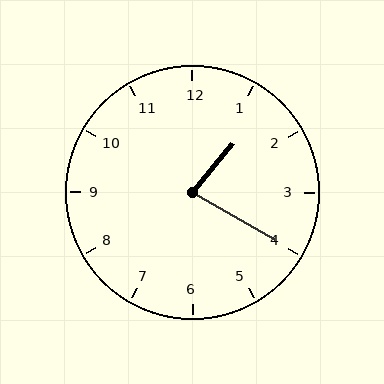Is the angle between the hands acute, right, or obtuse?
It is acute.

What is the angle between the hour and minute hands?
Approximately 80 degrees.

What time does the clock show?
1:20.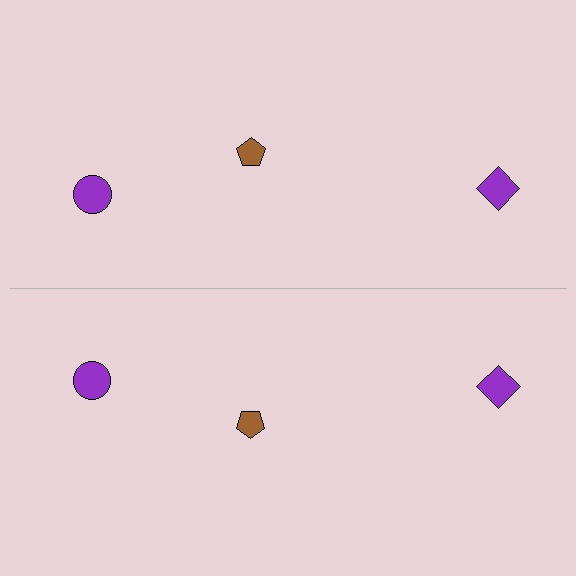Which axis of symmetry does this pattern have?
The pattern has a horizontal axis of symmetry running through the center of the image.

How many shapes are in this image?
There are 6 shapes in this image.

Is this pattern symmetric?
Yes, this pattern has bilateral (reflection) symmetry.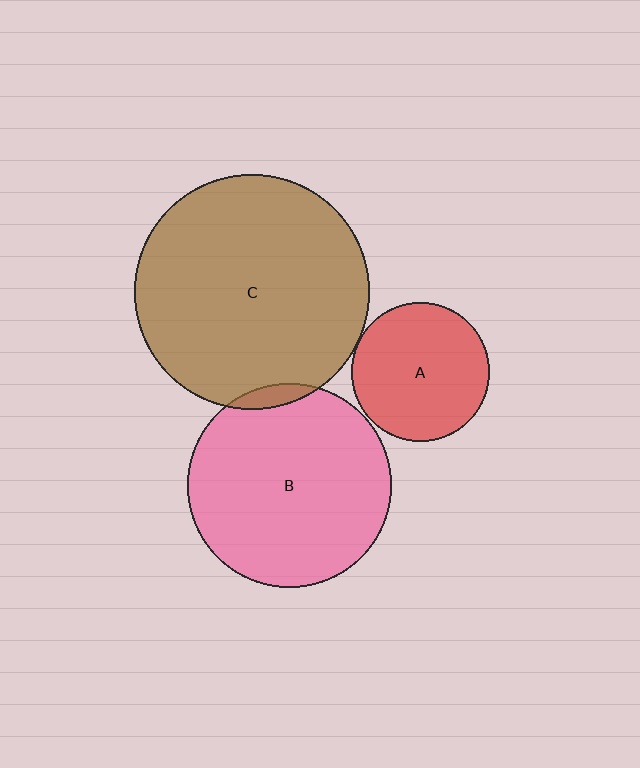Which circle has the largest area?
Circle C (brown).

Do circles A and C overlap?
Yes.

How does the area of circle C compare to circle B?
Approximately 1.3 times.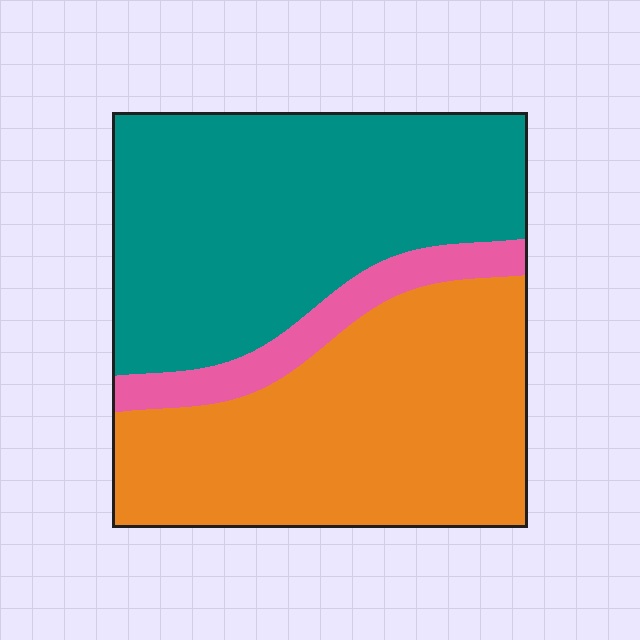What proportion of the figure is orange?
Orange takes up about two fifths (2/5) of the figure.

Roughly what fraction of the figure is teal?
Teal covers roughly 45% of the figure.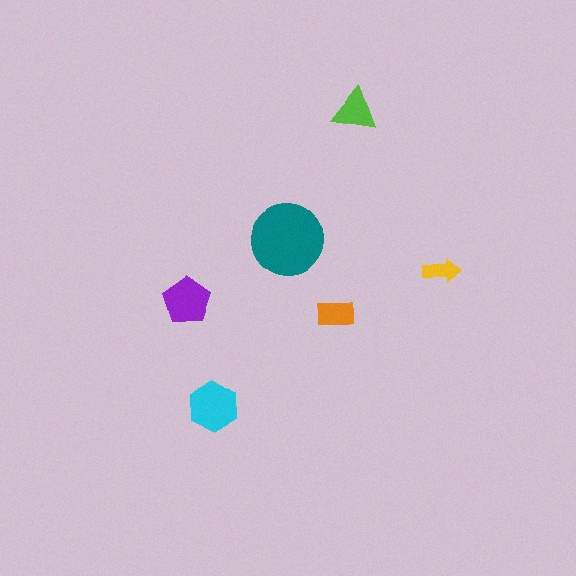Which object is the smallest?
The yellow arrow.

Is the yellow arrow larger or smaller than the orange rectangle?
Smaller.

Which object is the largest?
The teal circle.